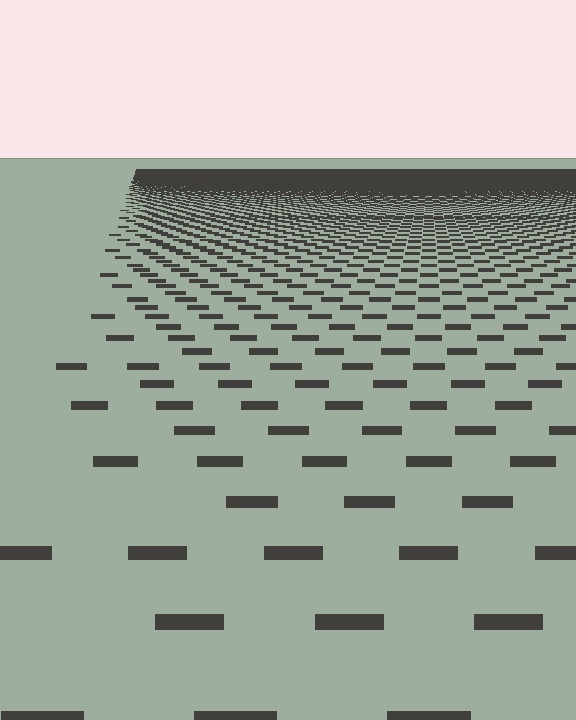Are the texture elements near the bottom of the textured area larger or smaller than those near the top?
Larger. Near the bottom, elements are closer to the viewer and appear at a bigger on-screen size.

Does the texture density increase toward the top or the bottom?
Density increases toward the top.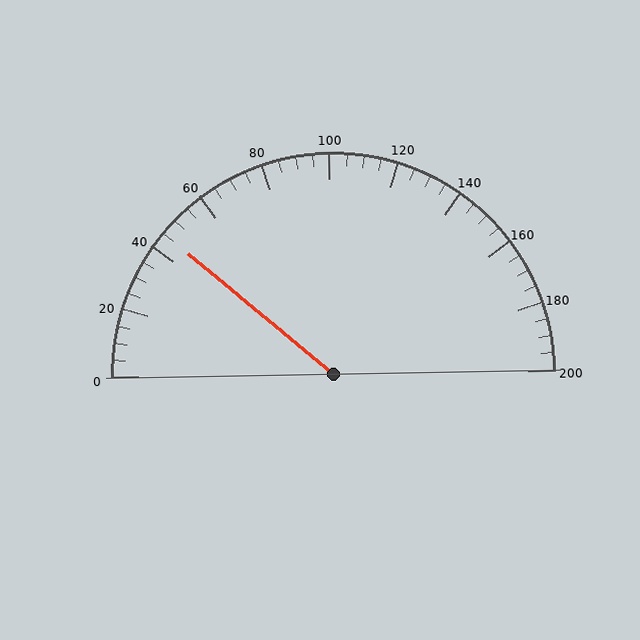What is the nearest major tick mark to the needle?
The nearest major tick mark is 40.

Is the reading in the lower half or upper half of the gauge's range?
The reading is in the lower half of the range (0 to 200).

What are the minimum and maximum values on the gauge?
The gauge ranges from 0 to 200.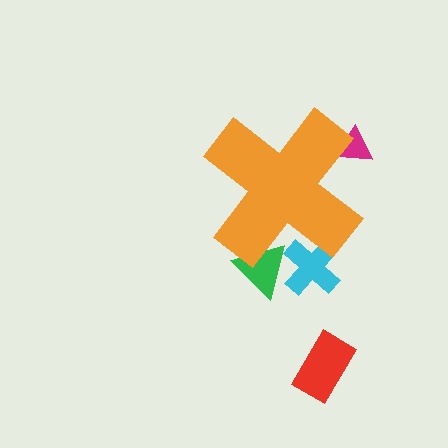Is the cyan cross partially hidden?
Yes, the cyan cross is partially hidden behind the orange cross.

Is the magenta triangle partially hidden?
Yes, the magenta triangle is partially hidden behind the orange cross.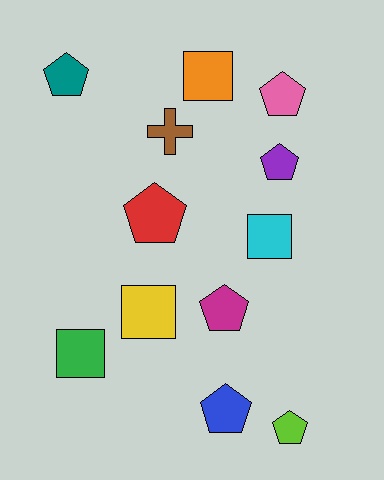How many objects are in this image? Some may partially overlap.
There are 12 objects.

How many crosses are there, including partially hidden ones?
There is 1 cross.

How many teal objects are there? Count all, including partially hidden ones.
There is 1 teal object.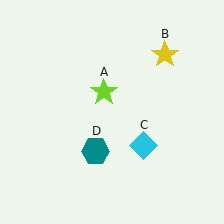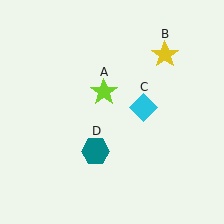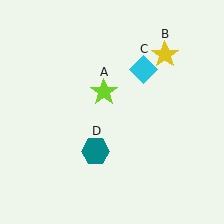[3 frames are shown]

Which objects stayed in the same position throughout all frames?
Lime star (object A) and yellow star (object B) and teal hexagon (object D) remained stationary.